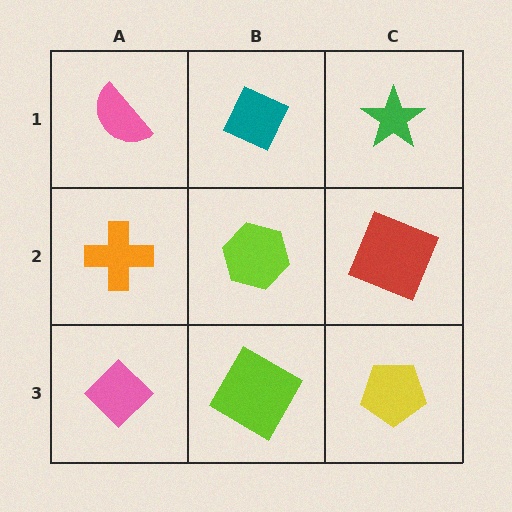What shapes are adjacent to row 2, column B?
A teal diamond (row 1, column B), a lime diamond (row 3, column B), an orange cross (row 2, column A), a red square (row 2, column C).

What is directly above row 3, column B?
A lime hexagon.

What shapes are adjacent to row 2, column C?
A green star (row 1, column C), a yellow pentagon (row 3, column C), a lime hexagon (row 2, column B).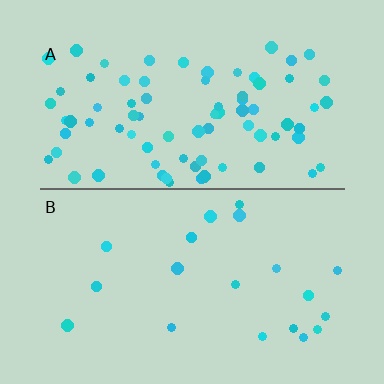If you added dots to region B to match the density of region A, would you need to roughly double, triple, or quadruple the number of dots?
Approximately quadruple.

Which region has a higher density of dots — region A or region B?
A (the top).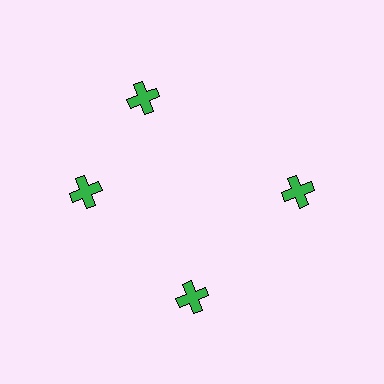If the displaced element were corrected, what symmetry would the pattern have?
It would have 4-fold rotational symmetry — the pattern would map onto itself every 90 degrees.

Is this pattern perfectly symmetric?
No. The 4 green crosses are arranged in a ring, but one element near the 12 o'clock position is rotated out of alignment along the ring, breaking the 4-fold rotational symmetry.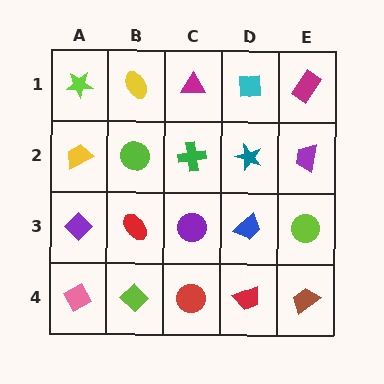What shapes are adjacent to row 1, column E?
A purple trapezoid (row 2, column E), a cyan square (row 1, column D).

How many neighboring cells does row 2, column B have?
4.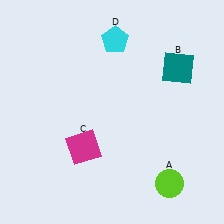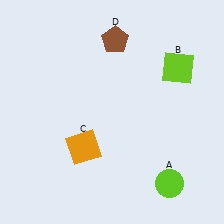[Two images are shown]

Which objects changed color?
B changed from teal to lime. C changed from magenta to orange. D changed from cyan to brown.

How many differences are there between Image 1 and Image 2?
There are 3 differences between the two images.